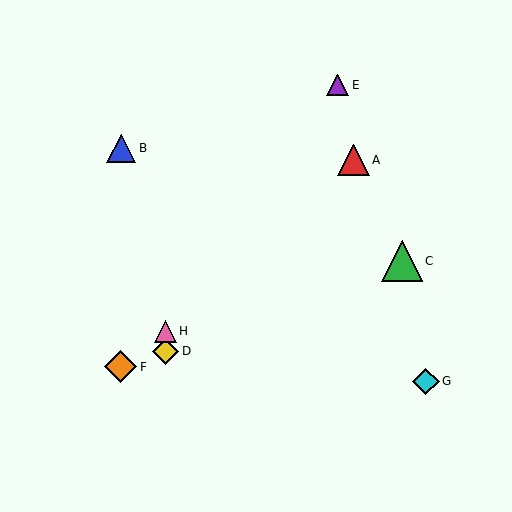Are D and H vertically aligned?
Yes, both are at x≈166.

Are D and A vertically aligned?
No, D is at x≈166 and A is at x≈353.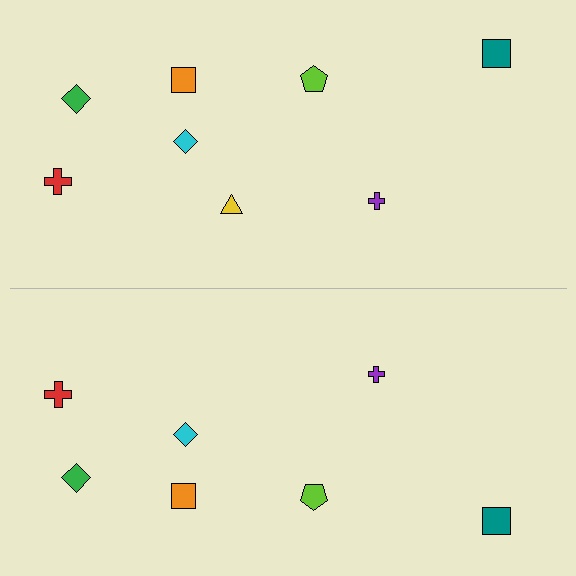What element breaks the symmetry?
A yellow triangle is missing from the bottom side.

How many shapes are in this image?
There are 15 shapes in this image.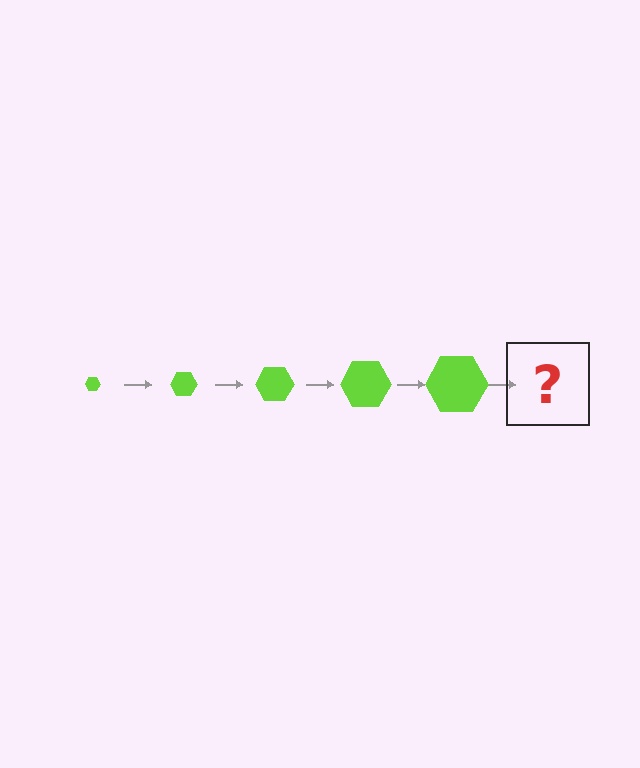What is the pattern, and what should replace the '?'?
The pattern is that the hexagon gets progressively larger each step. The '?' should be a lime hexagon, larger than the previous one.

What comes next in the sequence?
The next element should be a lime hexagon, larger than the previous one.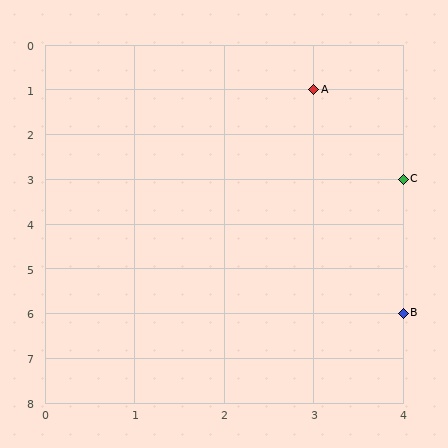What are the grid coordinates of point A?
Point A is at grid coordinates (3, 1).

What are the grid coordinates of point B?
Point B is at grid coordinates (4, 6).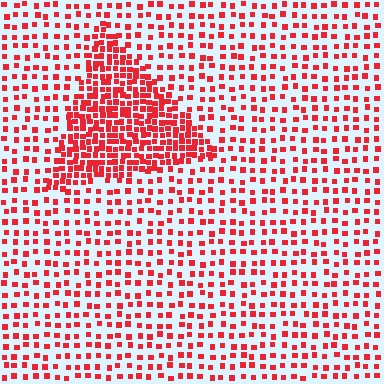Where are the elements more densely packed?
The elements are more densely packed inside the triangle boundary.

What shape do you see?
I see a triangle.